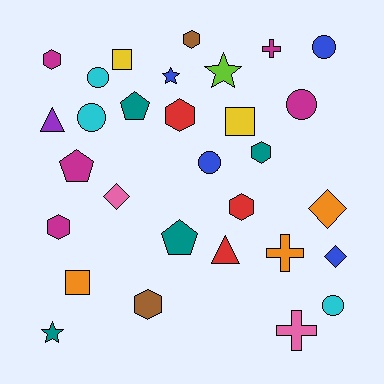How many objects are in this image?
There are 30 objects.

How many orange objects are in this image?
There are 3 orange objects.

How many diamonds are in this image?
There are 3 diamonds.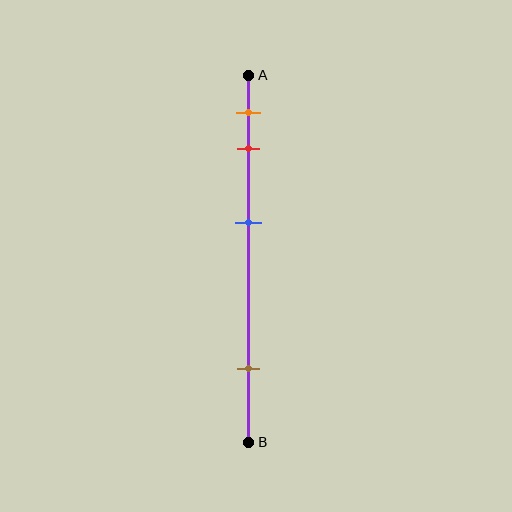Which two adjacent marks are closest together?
The orange and red marks are the closest adjacent pair.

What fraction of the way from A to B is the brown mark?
The brown mark is approximately 80% (0.8) of the way from A to B.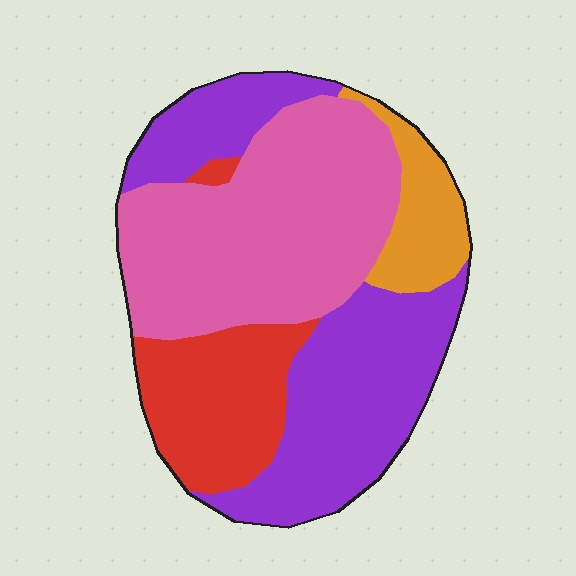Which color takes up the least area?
Orange, at roughly 10%.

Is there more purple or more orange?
Purple.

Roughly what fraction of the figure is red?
Red takes up about one sixth (1/6) of the figure.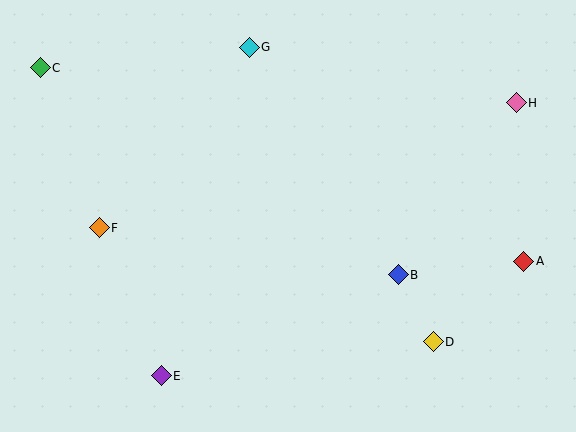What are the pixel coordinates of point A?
Point A is at (524, 261).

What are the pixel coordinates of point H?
Point H is at (516, 103).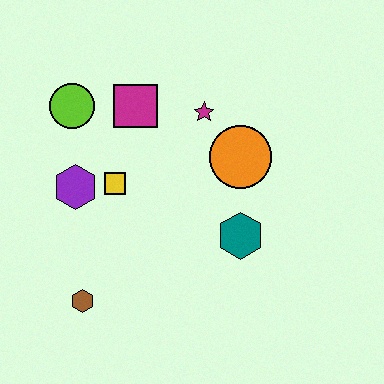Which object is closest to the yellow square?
The purple hexagon is closest to the yellow square.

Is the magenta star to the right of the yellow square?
Yes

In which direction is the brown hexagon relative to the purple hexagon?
The brown hexagon is below the purple hexagon.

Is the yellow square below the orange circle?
Yes